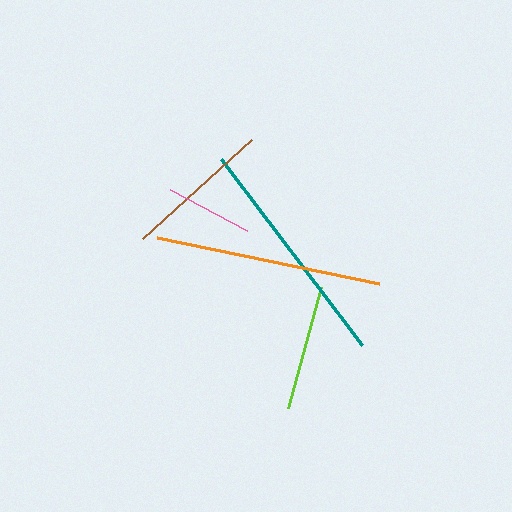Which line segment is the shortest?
The pink line is the shortest at approximately 87 pixels.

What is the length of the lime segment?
The lime segment is approximately 125 pixels long.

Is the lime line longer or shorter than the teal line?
The teal line is longer than the lime line.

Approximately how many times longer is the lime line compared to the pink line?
The lime line is approximately 1.4 times the length of the pink line.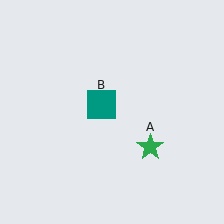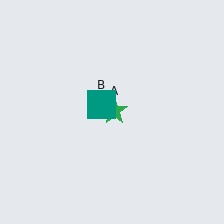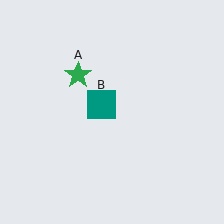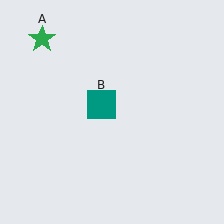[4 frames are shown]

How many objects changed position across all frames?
1 object changed position: green star (object A).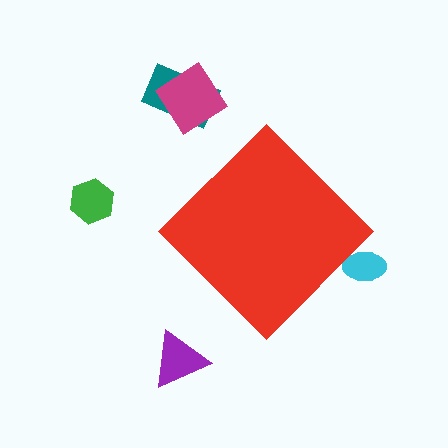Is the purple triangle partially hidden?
No, the purple triangle is fully visible.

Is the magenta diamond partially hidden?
No, the magenta diamond is fully visible.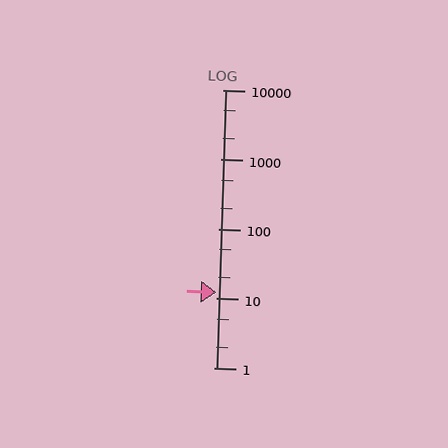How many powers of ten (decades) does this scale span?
The scale spans 4 decades, from 1 to 10000.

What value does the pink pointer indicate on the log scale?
The pointer indicates approximately 12.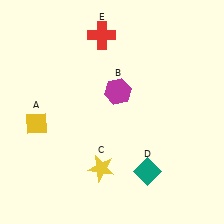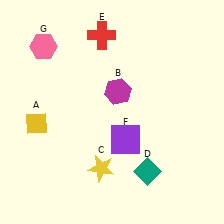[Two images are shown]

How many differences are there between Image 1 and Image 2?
There are 2 differences between the two images.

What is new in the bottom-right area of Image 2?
A purple square (F) was added in the bottom-right area of Image 2.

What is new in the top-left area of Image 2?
A pink hexagon (G) was added in the top-left area of Image 2.